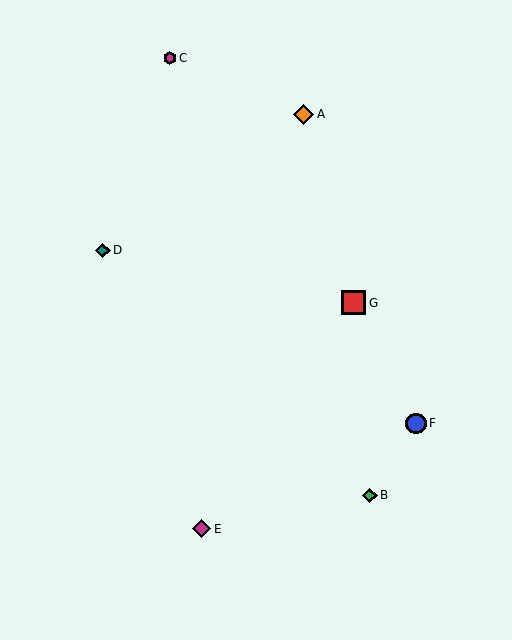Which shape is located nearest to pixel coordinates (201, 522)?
The magenta diamond (labeled E) at (202, 529) is nearest to that location.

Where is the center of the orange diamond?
The center of the orange diamond is at (304, 114).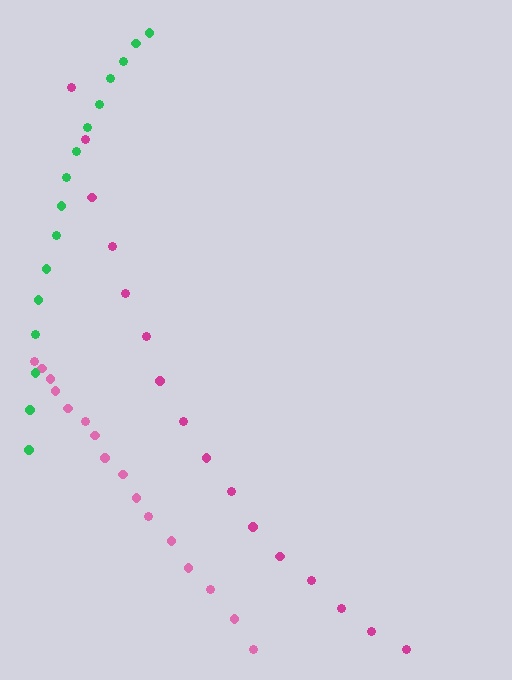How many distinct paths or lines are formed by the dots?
There are 3 distinct paths.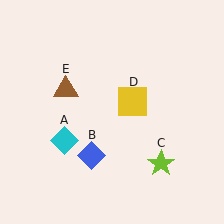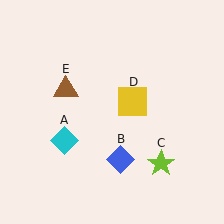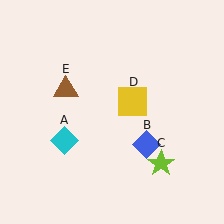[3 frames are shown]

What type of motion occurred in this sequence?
The blue diamond (object B) rotated counterclockwise around the center of the scene.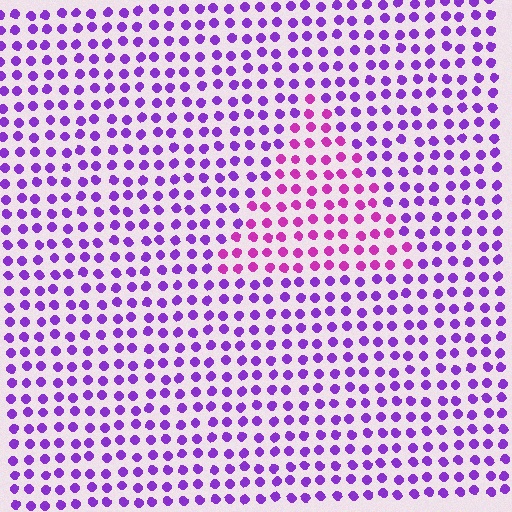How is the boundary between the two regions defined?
The boundary is defined purely by a slight shift in hue (about 35 degrees). Spacing, size, and orientation are identical on both sides.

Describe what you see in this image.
The image is filled with small purple elements in a uniform arrangement. A triangle-shaped region is visible where the elements are tinted to a slightly different hue, forming a subtle color boundary.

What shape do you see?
I see a triangle.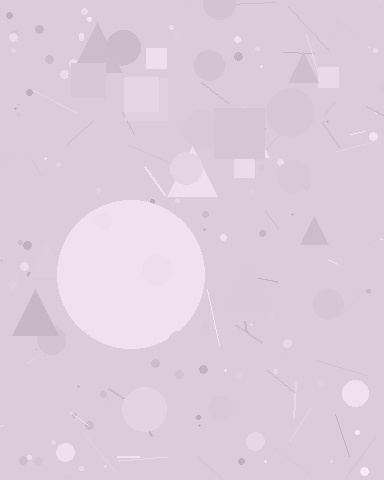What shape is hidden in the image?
A circle is hidden in the image.